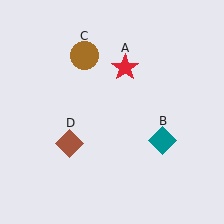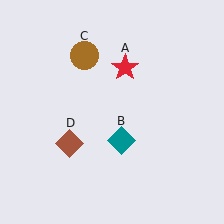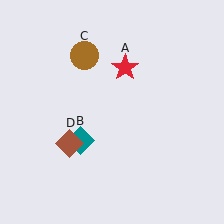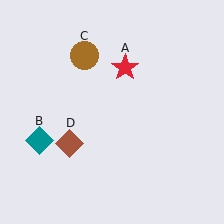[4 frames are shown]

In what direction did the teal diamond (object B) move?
The teal diamond (object B) moved left.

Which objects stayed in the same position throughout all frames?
Red star (object A) and brown circle (object C) and brown diamond (object D) remained stationary.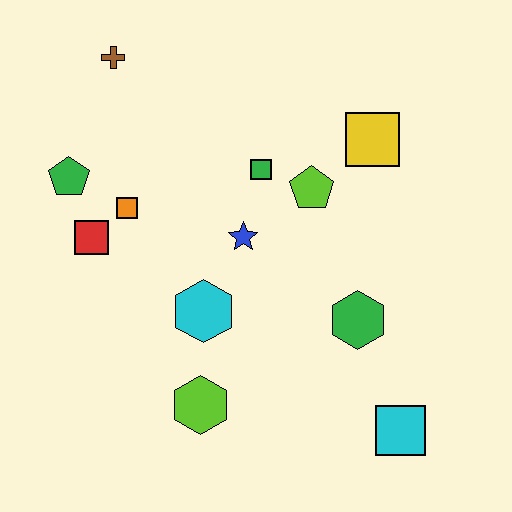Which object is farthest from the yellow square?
The lime hexagon is farthest from the yellow square.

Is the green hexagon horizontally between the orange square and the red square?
No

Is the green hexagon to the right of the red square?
Yes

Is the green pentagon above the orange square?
Yes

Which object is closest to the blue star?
The green square is closest to the blue star.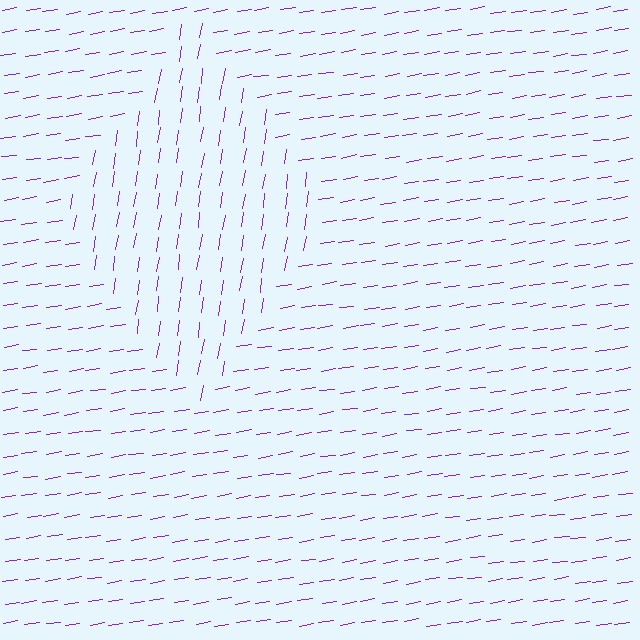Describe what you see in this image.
The image is filled with small purple line segments. A diamond region in the image has lines oriented differently from the surrounding lines, creating a visible texture boundary.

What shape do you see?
I see a diamond.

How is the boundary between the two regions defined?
The boundary is defined purely by a change in line orientation (approximately 72 degrees difference). All lines are the same color and thickness.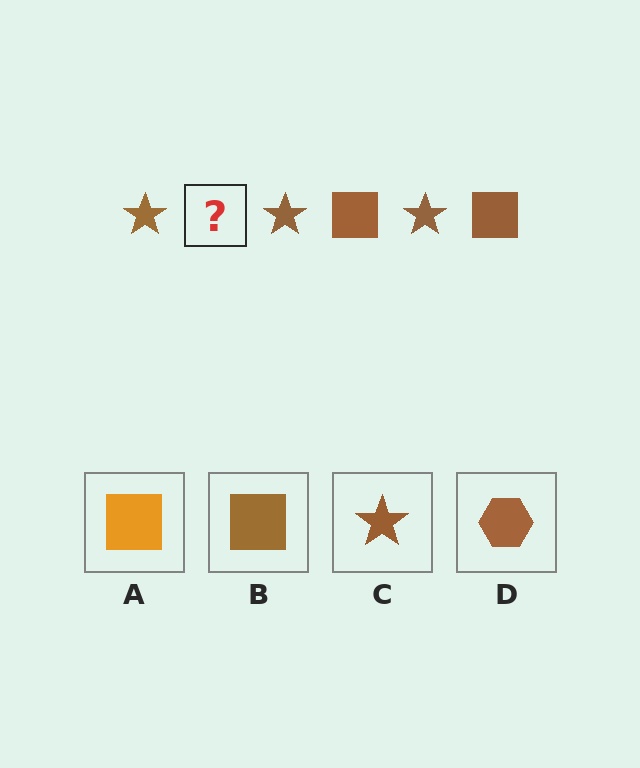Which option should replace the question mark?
Option B.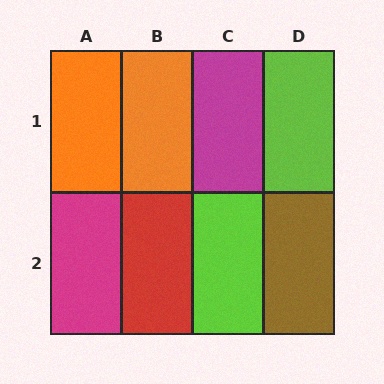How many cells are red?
1 cell is red.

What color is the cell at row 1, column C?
Magenta.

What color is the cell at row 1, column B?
Orange.